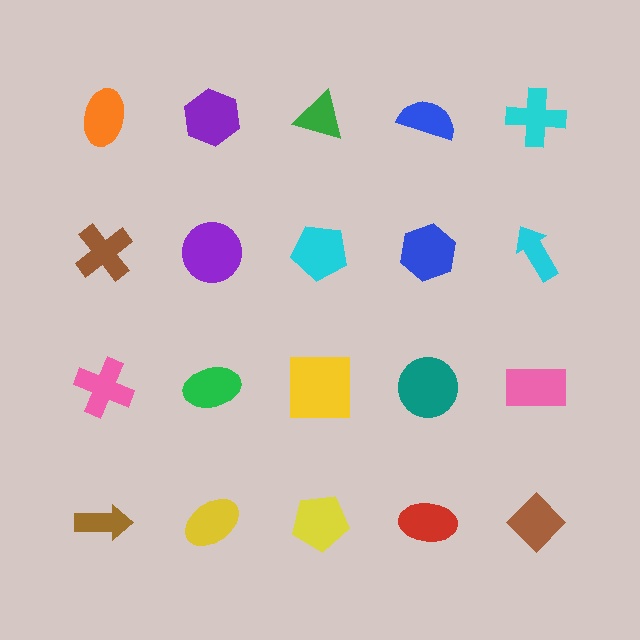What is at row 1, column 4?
A blue semicircle.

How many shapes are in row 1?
5 shapes.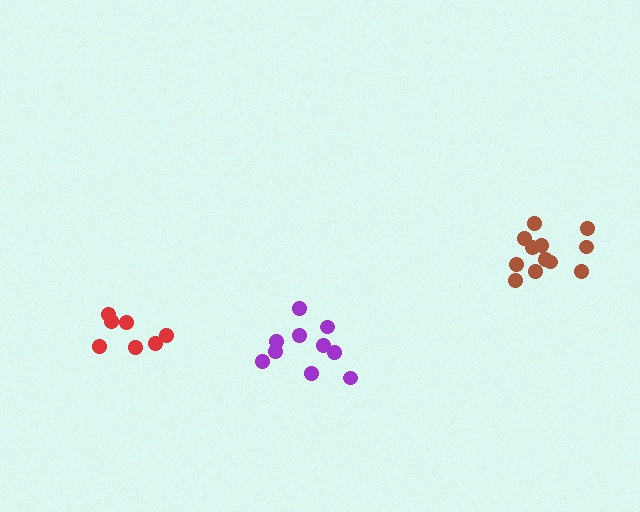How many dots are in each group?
Group 1: 12 dots, Group 2: 7 dots, Group 3: 10 dots (29 total).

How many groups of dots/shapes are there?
There are 3 groups.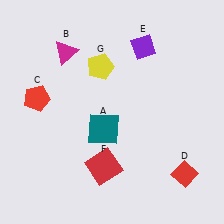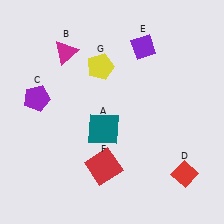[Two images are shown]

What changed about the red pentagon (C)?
In Image 1, C is red. In Image 2, it changed to purple.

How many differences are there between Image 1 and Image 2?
There is 1 difference between the two images.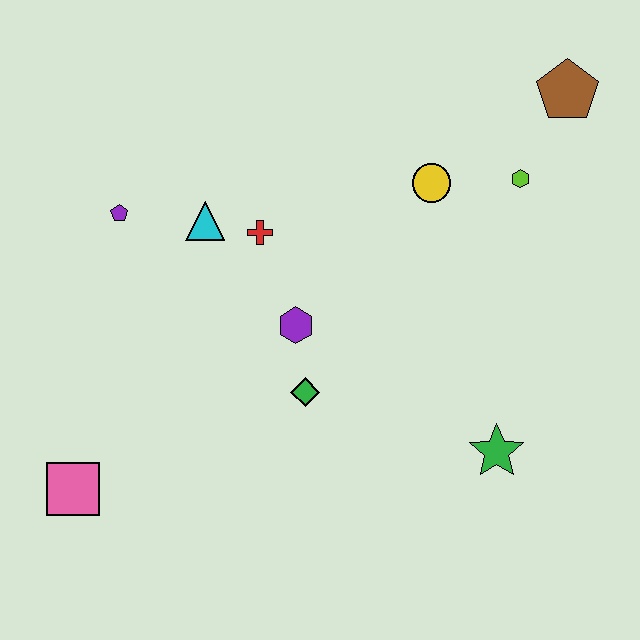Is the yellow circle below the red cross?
No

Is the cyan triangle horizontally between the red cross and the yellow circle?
No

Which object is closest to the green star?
The green diamond is closest to the green star.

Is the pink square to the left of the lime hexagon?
Yes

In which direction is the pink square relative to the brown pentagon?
The pink square is to the left of the brown pentagon.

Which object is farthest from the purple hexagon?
The brown pentagon is farthest from the purple hexagon.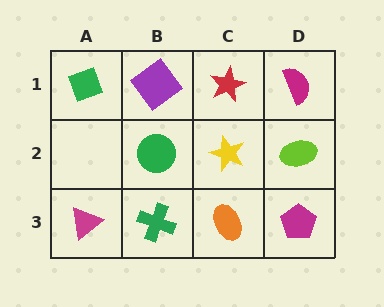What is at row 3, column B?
A green cross.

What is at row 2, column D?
A lime ellipse.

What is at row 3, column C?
An orange ellipse.